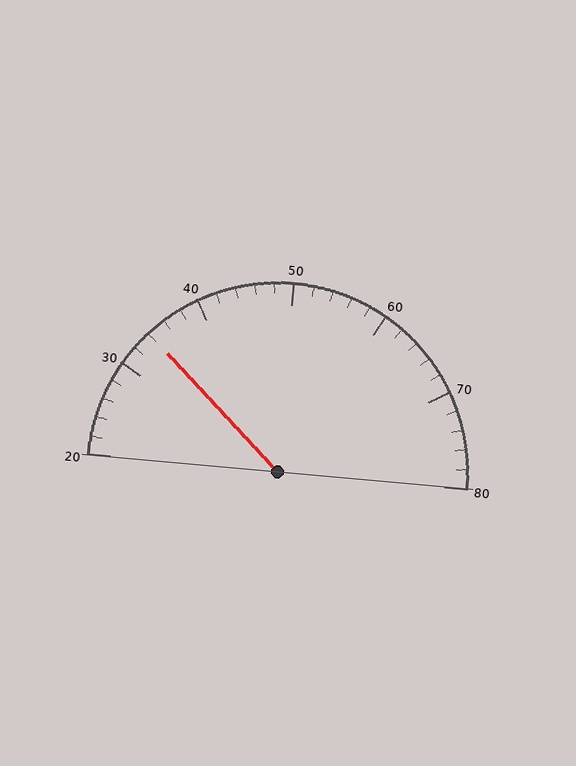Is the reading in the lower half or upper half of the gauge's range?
The reading is in the lower half of the range (20 to 80).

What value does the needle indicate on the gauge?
The needle indicates approximately 34.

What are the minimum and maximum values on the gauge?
The gauge ranges from 20 to 80.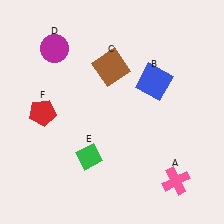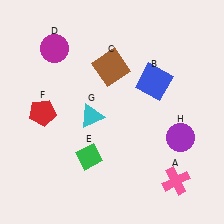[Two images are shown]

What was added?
A cyan triangle (G), a purple circle (H) were added in Image 2.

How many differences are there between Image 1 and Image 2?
There are 2 differences between the two images.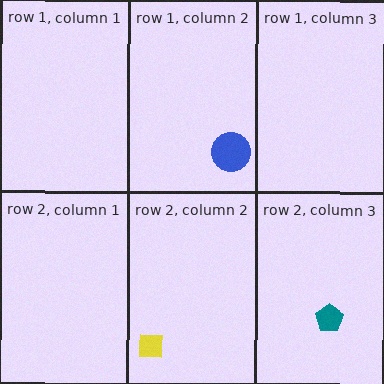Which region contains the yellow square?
The row 2, column 2 region.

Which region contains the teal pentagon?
The row 2, column 3 region.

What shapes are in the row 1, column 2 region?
The blue circle.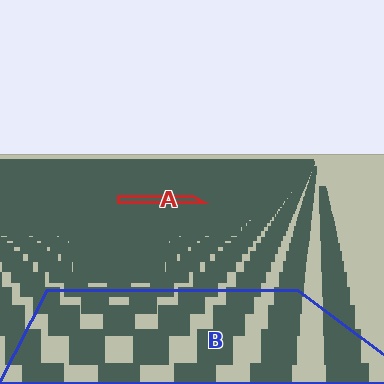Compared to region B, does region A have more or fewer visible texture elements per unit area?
Region A has more texture elements per unit area — they are packed more densely because it is farther away.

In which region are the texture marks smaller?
The texture marks are smaller in region A, because it is farther away.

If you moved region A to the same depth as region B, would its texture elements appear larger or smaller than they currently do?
They would appear larger. At a closer depth, the same texture elements are projected at a bigger on-screen size.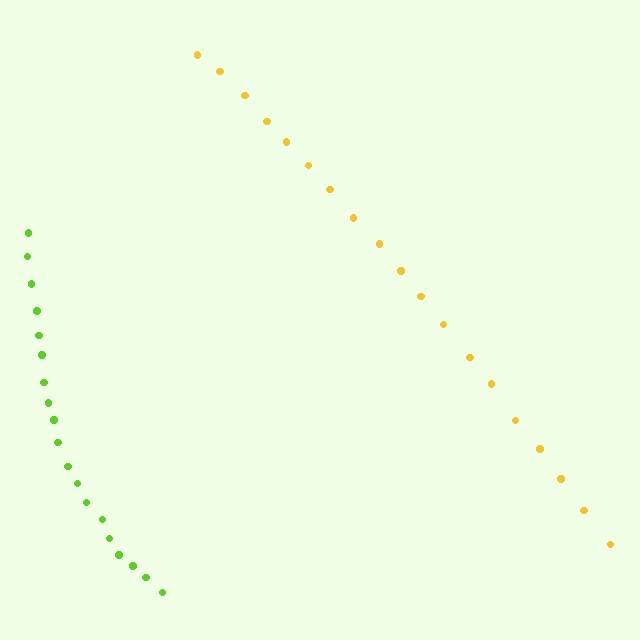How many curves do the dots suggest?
There are 2 distinct paths.